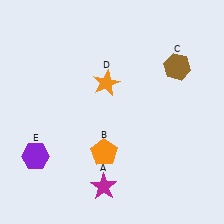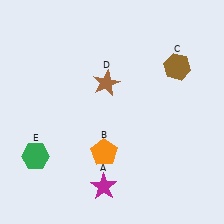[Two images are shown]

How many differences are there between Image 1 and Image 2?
There are 2 differences between the two images.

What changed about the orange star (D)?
In Image 1, D is orange. In Image 2, it changed to brown.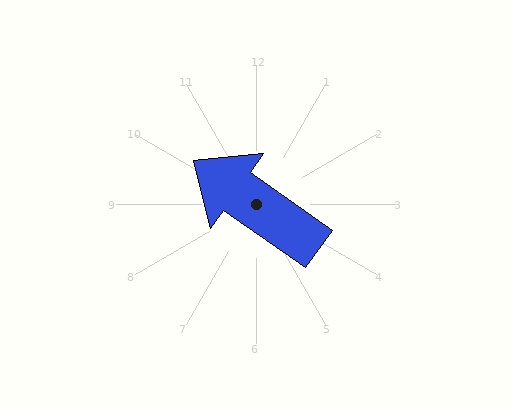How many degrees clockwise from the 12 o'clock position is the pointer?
Approximately 305 degrees.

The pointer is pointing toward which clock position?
Roughly 10 o'clock.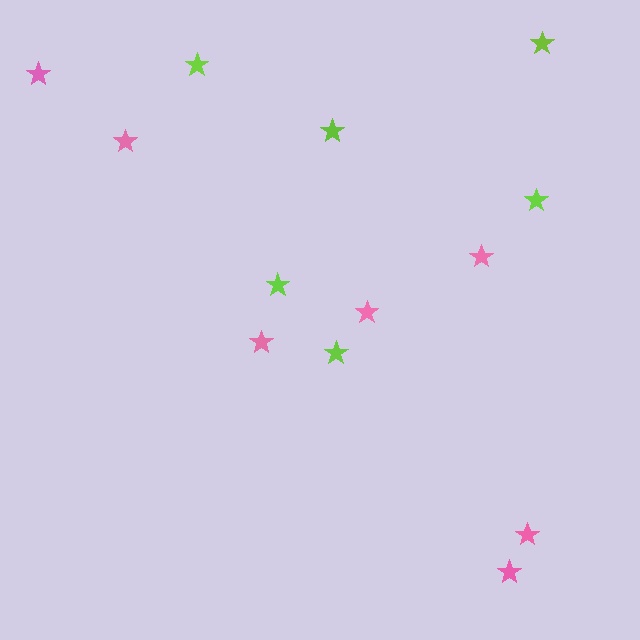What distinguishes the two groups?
There are 2 groups: one group of lime stars (6) and one group of pink stars (7).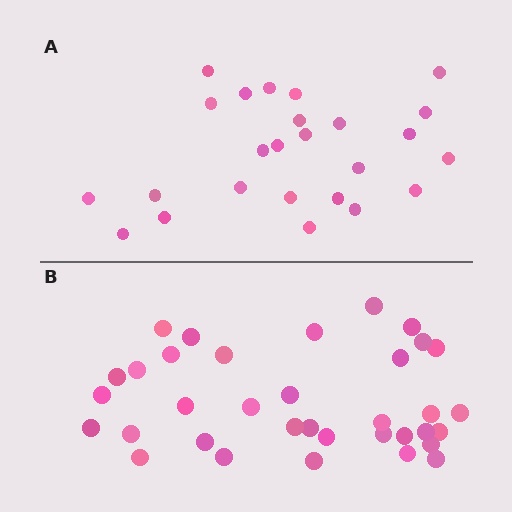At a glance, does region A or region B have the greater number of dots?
Region B (the bottom region) has more dots.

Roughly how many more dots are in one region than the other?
Region B has roughly 10 or so more dots than region A.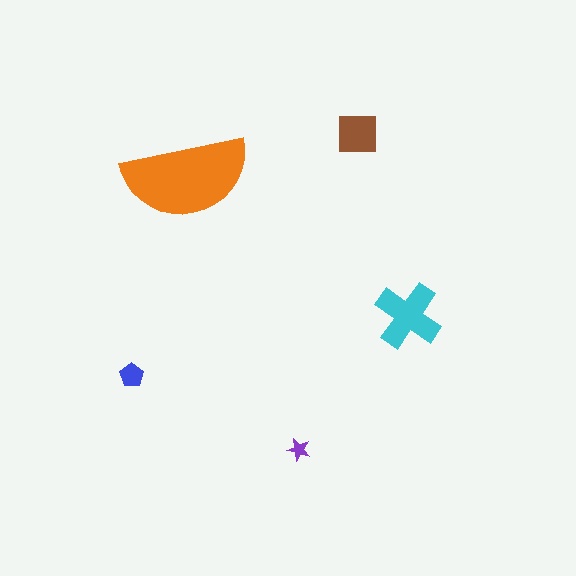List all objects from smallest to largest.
The purple star, the blue pentagon, the brown square, the cyan cross, the orange semicircle.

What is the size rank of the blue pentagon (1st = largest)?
4th.